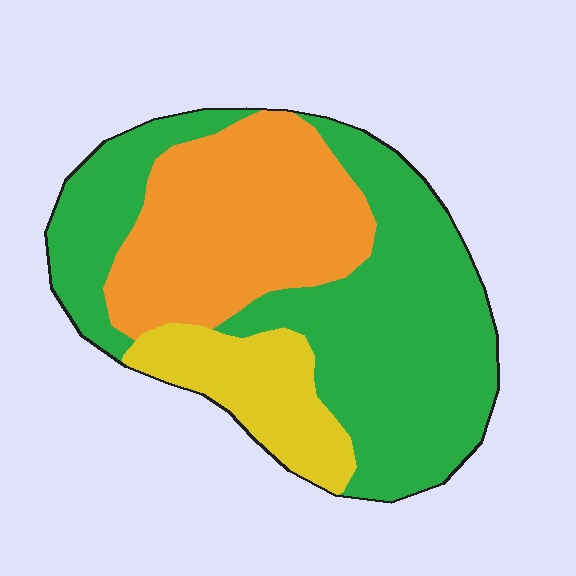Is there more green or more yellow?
Green.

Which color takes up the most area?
Green, at roughly 55%.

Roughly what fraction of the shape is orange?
Orange covers around 30% of the shape.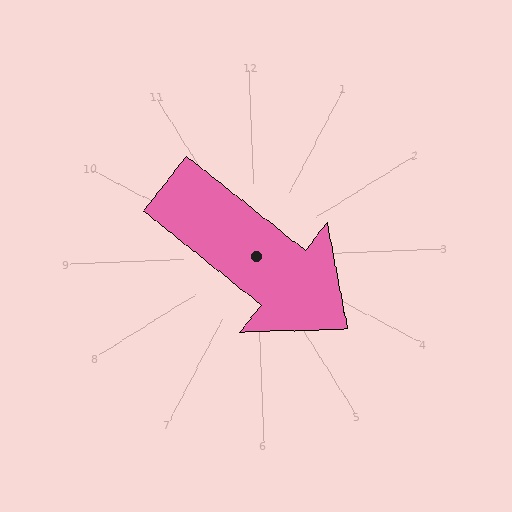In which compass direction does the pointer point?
Southeast.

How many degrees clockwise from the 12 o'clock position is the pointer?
Approximately 131 degrees.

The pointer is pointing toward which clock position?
Roughly 4 o'clock.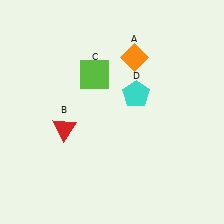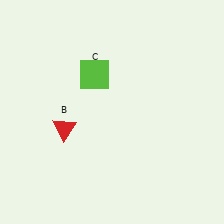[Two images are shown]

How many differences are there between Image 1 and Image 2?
There are 2 differences between the two images.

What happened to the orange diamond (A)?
The orange diamond (A) was removed in Image 2. It was in the top-right area of Image 1.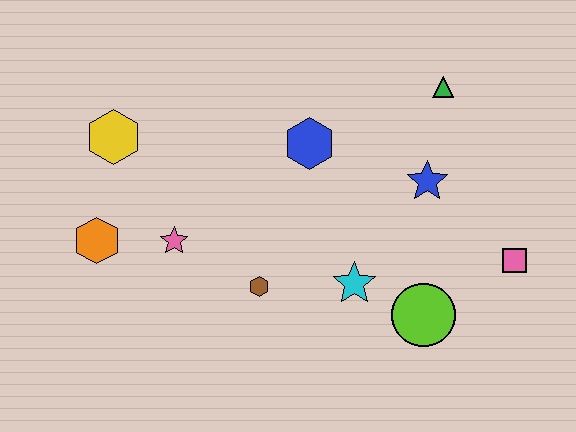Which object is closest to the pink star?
The orange hexagon is closest to the pink star.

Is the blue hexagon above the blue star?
Yes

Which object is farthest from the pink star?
The pink square is farthest from the pink star.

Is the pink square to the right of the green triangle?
Yes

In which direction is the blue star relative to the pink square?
The blue star is to the left of the pink square.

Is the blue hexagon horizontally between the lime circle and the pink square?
No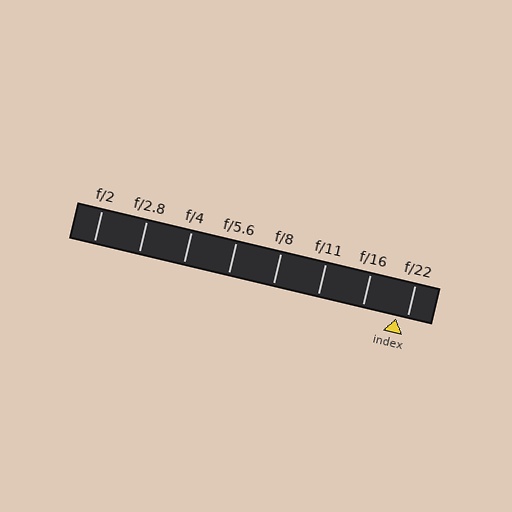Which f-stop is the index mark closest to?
The index mark is closest to f/22.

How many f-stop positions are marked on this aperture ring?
There are 8 f-stop positions marked.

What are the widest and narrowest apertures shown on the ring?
The widest aperture shown is f/2 and the narrowest is f/22.